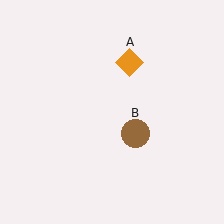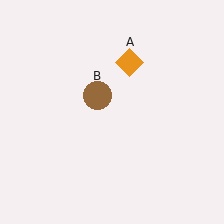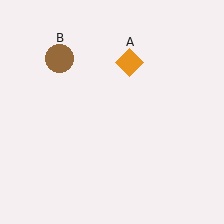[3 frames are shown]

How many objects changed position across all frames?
1 object changed position: brown circle (object B).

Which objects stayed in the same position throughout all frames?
Orange diamond (object A) remained stationary.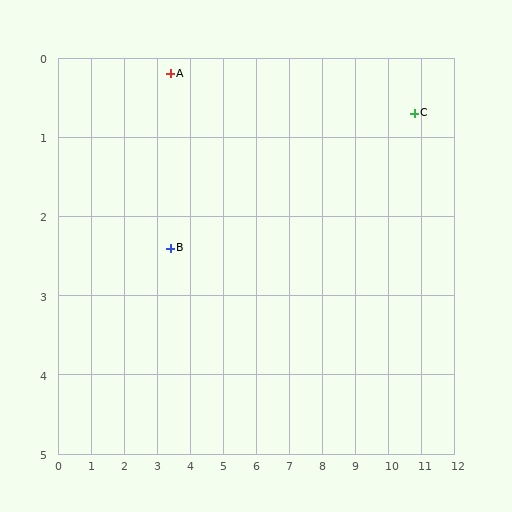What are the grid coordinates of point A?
Point A is at approximately (3.4, 0.2).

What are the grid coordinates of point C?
Point C is at approximately (10.8, 0.7).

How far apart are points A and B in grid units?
Points A and B are about 2.2 grid units apart.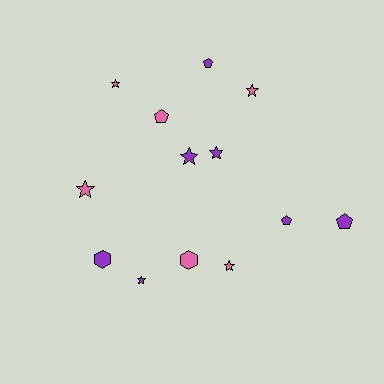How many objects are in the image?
There are 13 objects.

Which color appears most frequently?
Purple, with 7 objects.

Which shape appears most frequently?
Star, with 7 objects.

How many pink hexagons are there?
There is 1 pink hexagon.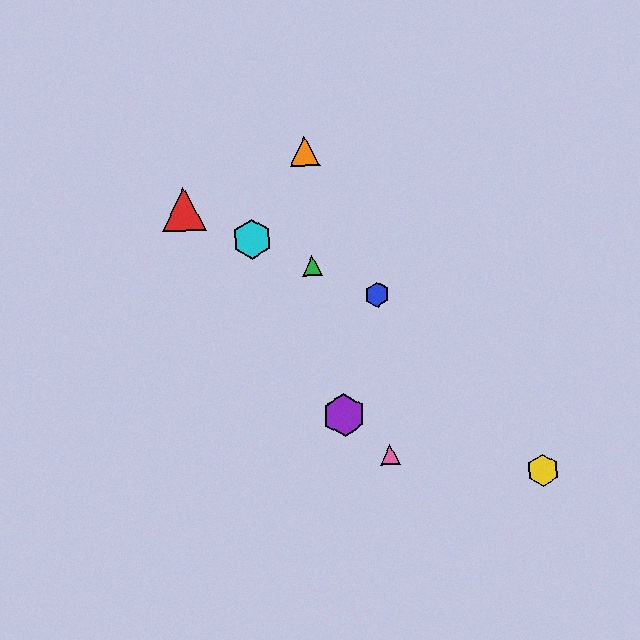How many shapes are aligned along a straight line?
4 shapes (the red triangle, the blue hexagon, the green triangle, the cyan hexagon) are aligned along a straight line.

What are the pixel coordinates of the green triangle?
The green triangle is at (312, 266).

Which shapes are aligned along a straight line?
The red triangle, the blue hexagon, the green triangle, the cyan hexagon are aligned along a straight line.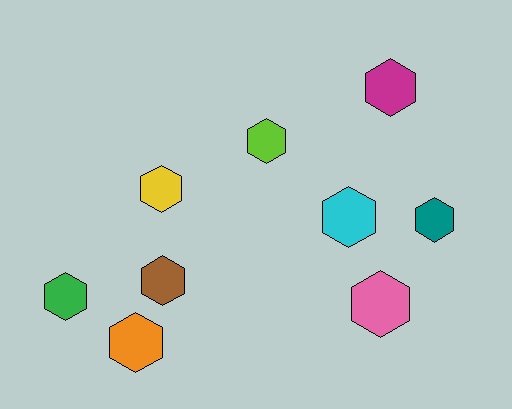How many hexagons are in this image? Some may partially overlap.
There are 9 hexagons.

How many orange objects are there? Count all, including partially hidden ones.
There is 1 orange object.